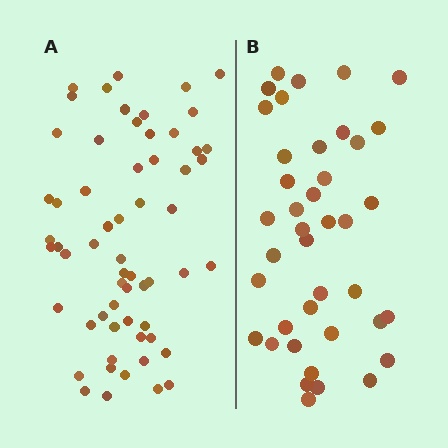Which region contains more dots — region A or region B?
Region A (the left region) has more dots.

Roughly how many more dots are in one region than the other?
Region A has approximately 20 more dots than region B.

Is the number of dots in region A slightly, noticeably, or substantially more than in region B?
Region A has substantially more. The ratio is roughly 1.5 to 1.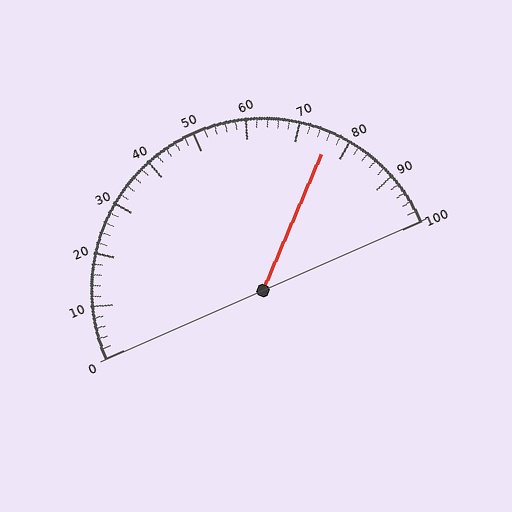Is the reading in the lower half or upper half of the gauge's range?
The reading is in the upper half of the range (0 to 100).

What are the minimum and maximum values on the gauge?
The gauge ranges from 0 to 100.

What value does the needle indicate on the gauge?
The needle indicates approximately 76.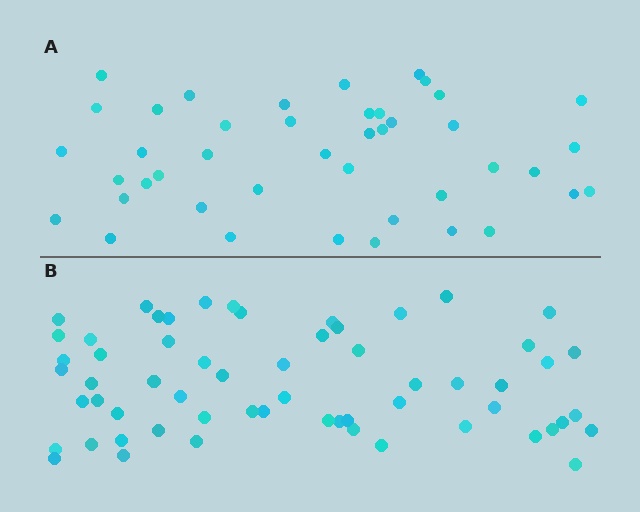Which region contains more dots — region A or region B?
Region B (the bottom region) has more dots.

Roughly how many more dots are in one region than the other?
Region B has approximately 15 more dots than region A.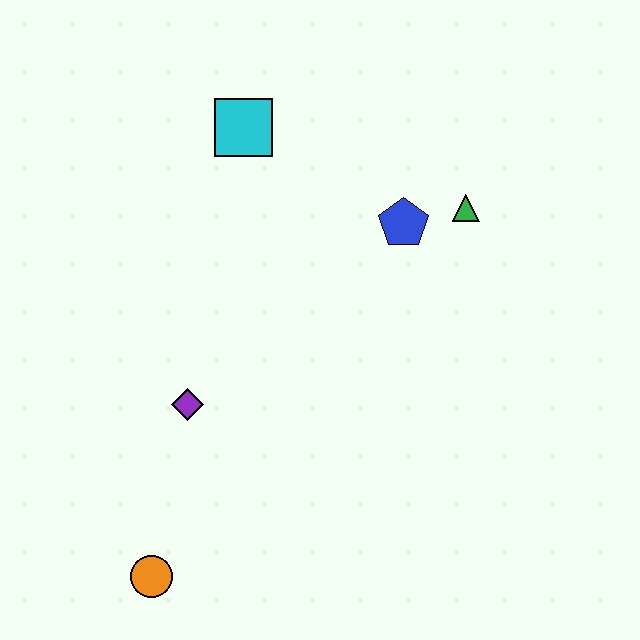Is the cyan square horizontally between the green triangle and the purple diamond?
Yes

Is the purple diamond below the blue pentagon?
Yes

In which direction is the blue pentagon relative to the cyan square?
The blue pentagon is to the right of the cyan square.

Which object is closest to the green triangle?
The blue pentagon is closest to the green triangle.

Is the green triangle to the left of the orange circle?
No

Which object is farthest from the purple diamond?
The green triangle is farthest from the purple diamond.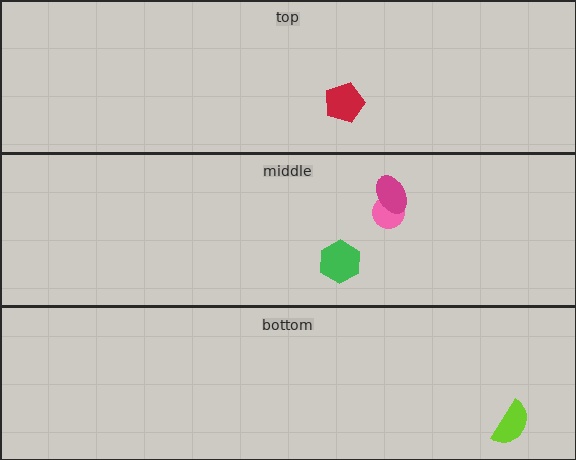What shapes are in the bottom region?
The lime semicircle.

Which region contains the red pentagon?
The top region.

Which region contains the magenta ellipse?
The middle region.